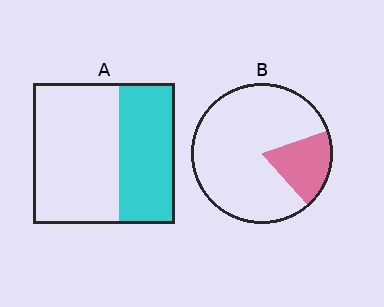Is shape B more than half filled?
No.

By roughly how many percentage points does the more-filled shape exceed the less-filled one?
By roughly 20 percentage points (A over B).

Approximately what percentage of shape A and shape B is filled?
A is approximately 40% and B is approximately 20%.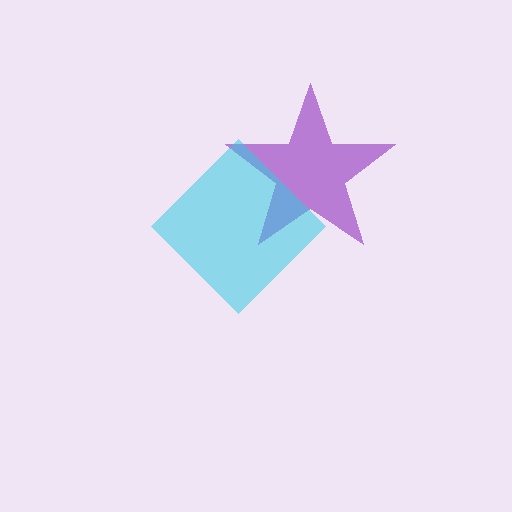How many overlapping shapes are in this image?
There are 2 overlapping shapes in the image.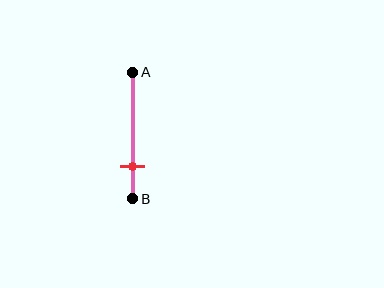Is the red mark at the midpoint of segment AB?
No, the mark is at about 75% from A, not at the 50% midpoint.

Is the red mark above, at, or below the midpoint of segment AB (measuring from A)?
The red mark is below the midpoint of segment AB.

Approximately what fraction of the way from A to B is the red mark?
The red mark is approximately 75% of the way from A to B.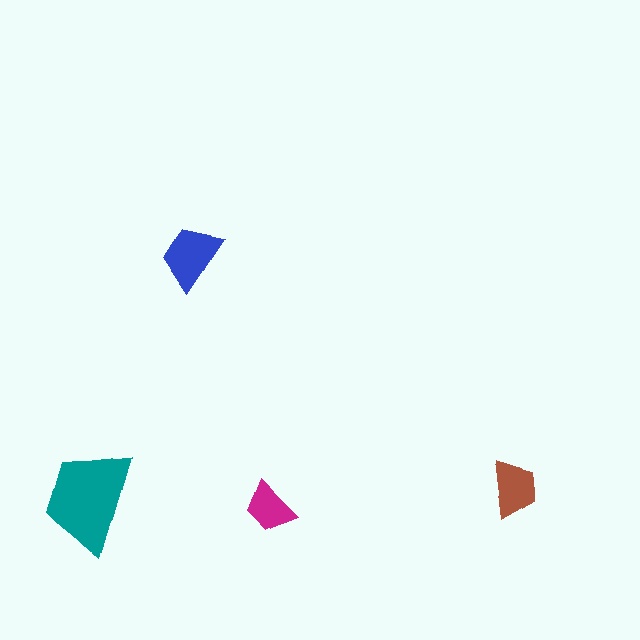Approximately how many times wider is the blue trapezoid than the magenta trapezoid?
About 1.5 times wider.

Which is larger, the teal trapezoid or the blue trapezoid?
The teal one.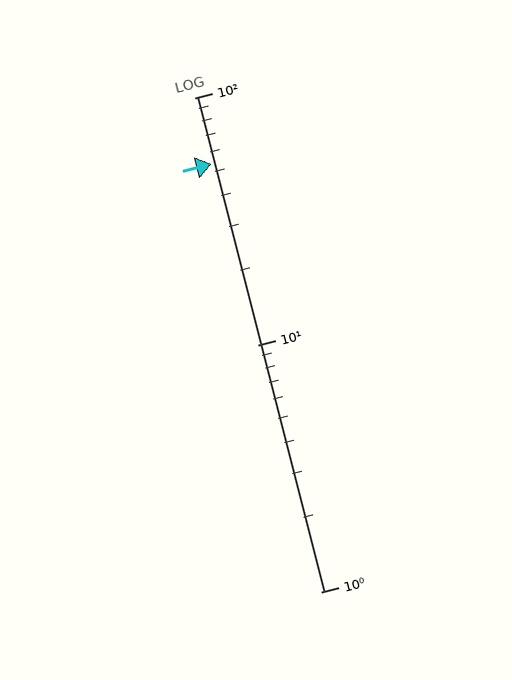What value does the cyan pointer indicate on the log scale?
The pointer indicates approximately 54.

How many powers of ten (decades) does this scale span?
The scale spans 2 decades, from 1 to 100.